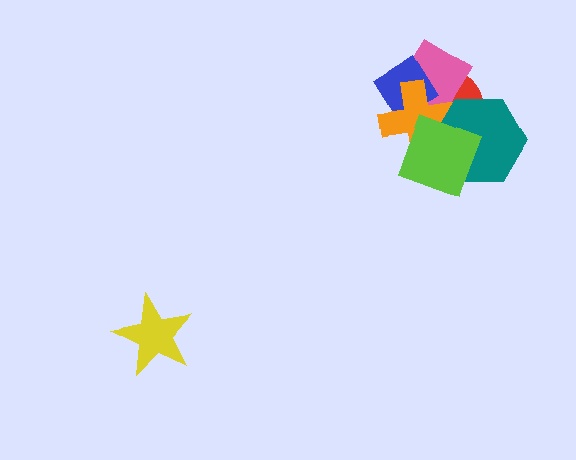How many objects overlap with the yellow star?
0 objects overlap with the yellow star.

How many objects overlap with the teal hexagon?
3 objects overlap with the teal hexagon.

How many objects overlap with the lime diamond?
3 objects overlap with the lime diamond.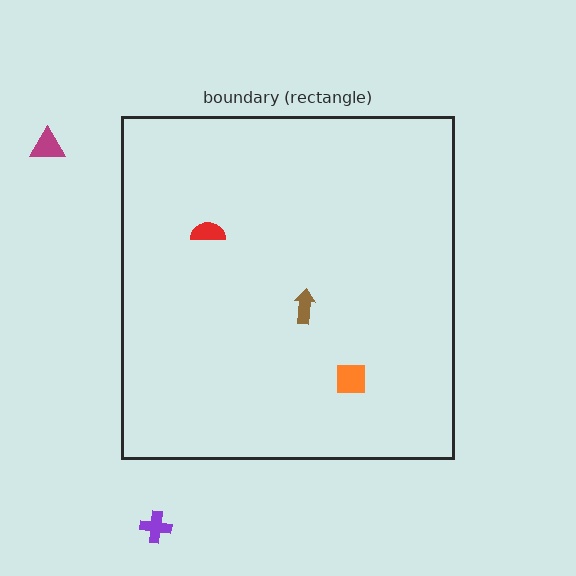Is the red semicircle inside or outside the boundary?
Inside.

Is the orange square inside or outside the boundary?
Inside.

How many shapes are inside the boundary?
3 inside, 2 outside.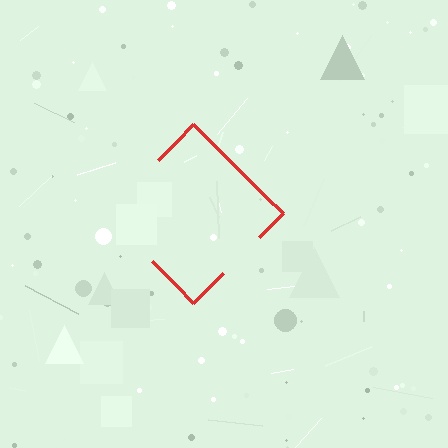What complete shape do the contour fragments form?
The contour fragments form a diamond.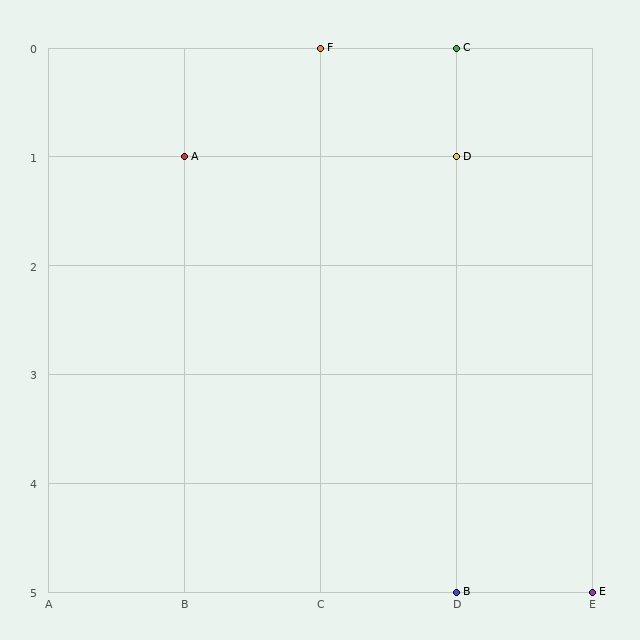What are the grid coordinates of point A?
Point A is at grid coordinates (B, 1).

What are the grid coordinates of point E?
Point E is at grid coordinates (E, 5).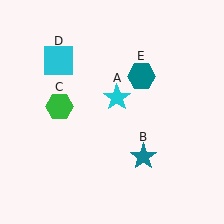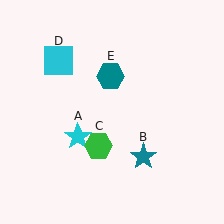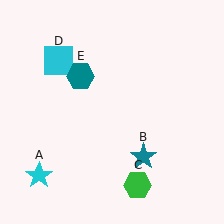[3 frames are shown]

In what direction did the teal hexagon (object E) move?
The teal hexagon (object E) moved left.